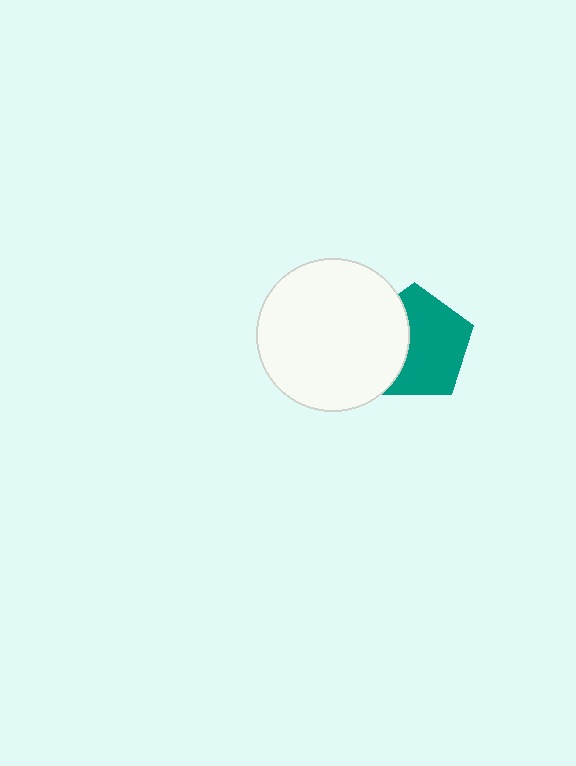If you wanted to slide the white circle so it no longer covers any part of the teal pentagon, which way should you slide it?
Slide it left — that is the most direct way to separate the two shapes.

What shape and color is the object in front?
The object in front is a white circle.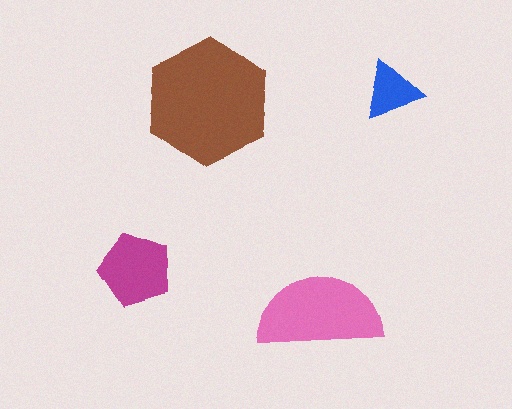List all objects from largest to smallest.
The brown hexagon, the pink semicircle, the magenta pentagon, the blue triangle.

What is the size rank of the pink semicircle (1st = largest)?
2nd.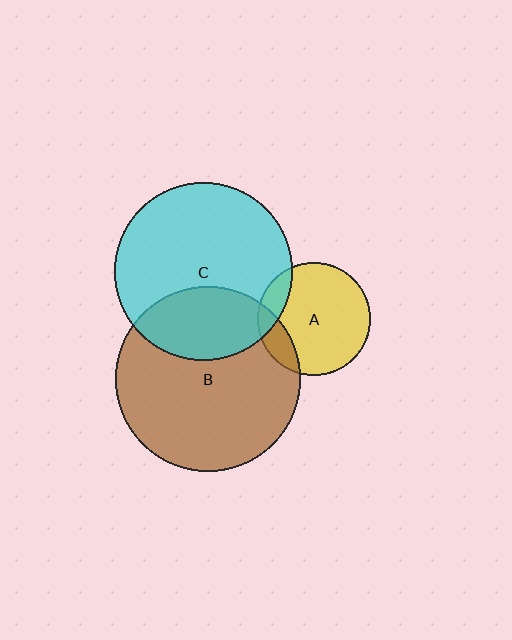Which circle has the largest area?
Circle B (brown).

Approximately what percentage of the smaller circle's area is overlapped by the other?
Approximately 30%.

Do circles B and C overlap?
Yes.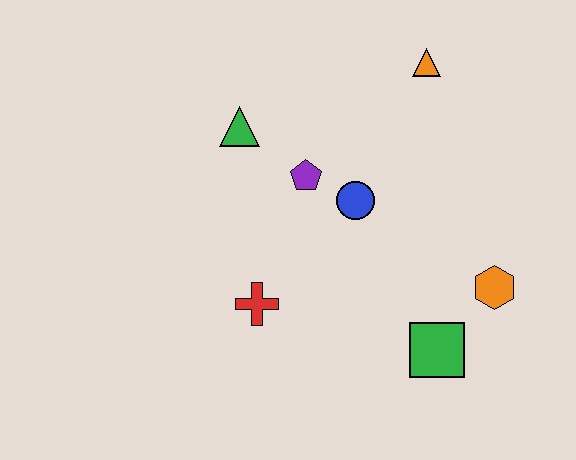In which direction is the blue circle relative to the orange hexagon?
The blue circle is to the left of the orange hexagon.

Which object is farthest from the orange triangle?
The red cross is farthest from the orange triangle.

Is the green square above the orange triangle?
No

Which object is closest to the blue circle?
The purple pentagon is closest to the blue circle.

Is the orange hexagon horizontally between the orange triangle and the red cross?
No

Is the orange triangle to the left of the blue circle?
No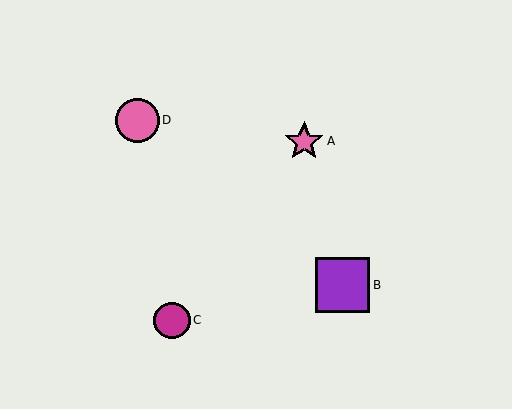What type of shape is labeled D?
Shape D is a pink circle.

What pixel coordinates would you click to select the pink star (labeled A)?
Click at (304, 141) to select the pink star A.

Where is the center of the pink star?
The center of the pink star is at (304, 141).